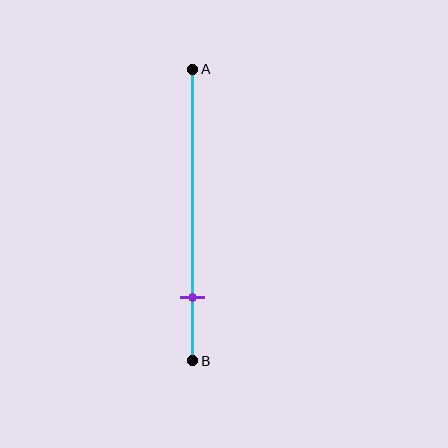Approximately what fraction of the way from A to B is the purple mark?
The purple mark is approximately 80% of the way from A to B.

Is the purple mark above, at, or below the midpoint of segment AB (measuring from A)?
The purple mark is below the midpoint of segment AB.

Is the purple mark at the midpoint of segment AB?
No, the mark is at about 80% from A, not at the 50% midpoint.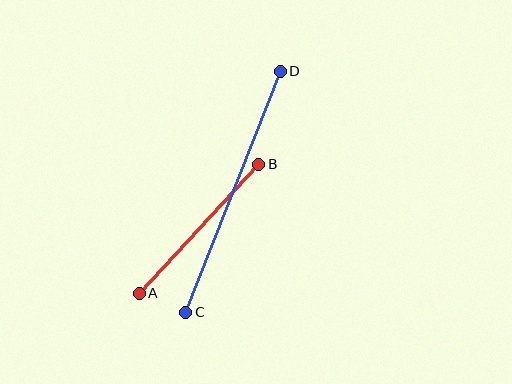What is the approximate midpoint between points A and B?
The midpoint is at approximately (199, 229) pixels.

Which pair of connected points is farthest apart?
Points C and D are farthest apart.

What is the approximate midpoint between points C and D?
The midpoint is at approximately (233, 192) pixels.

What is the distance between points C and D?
The distance is approximately 259 pixels.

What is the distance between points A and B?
The distance is approximately 176 pixels.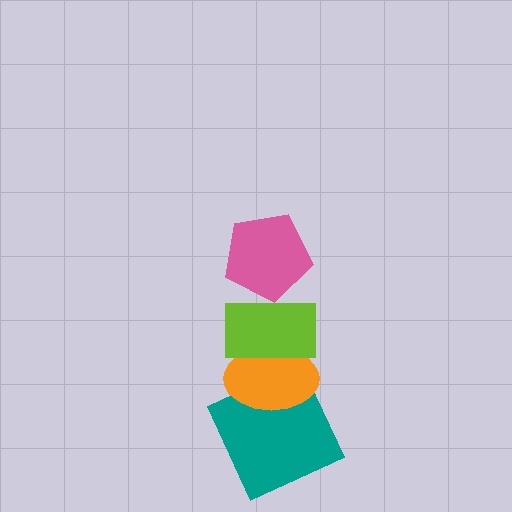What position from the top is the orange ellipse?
The orange ellipse is 3rd from the top.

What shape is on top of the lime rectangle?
The pink pentagon is on top of the lime rectangle.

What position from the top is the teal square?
The teal square is 4th from the top.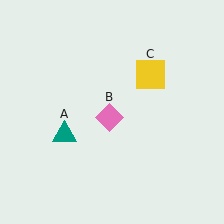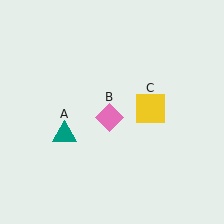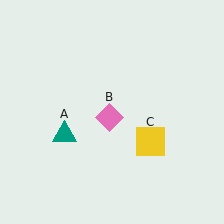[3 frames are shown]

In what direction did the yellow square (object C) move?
The yellow square (object C) moved down.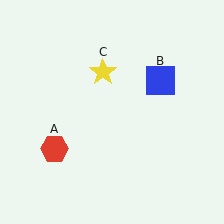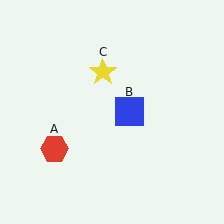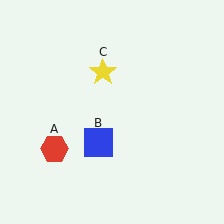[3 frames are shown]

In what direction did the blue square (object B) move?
The blue square (object B) moved down and to the left.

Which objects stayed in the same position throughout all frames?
Red hexagon (object A) and yellow star (object C) remained stationary.